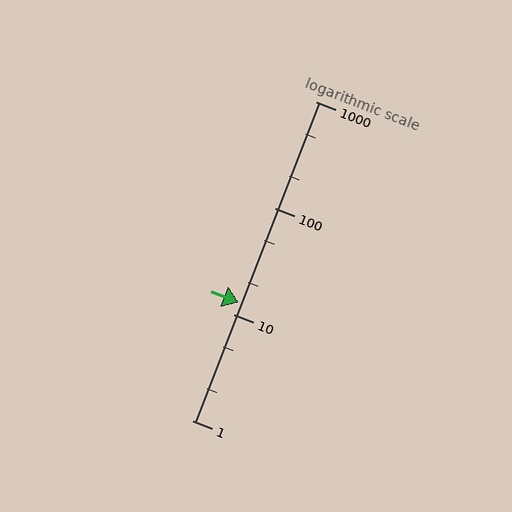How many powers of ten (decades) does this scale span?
The scale spans 3 decades, from 1 to 1000.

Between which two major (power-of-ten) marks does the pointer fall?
The pointer is between 10 and 100.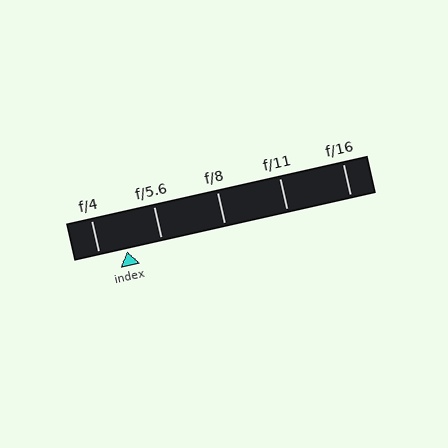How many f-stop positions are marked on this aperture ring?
There are 5 f-stop positions marked.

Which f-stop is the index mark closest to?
The index mark is closest to f/4.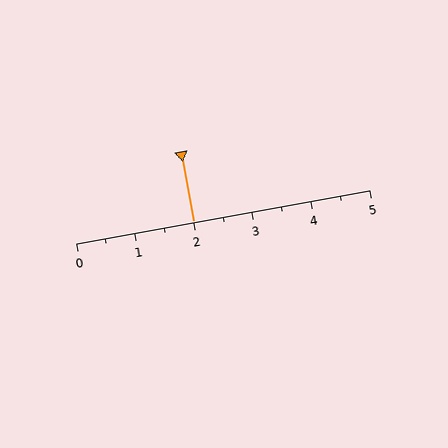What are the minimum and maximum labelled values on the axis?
The axis runs from 0 to 5.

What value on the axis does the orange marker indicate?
The marker indicates approximately 2.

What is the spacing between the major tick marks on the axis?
The major ticks are spaced 1 apart.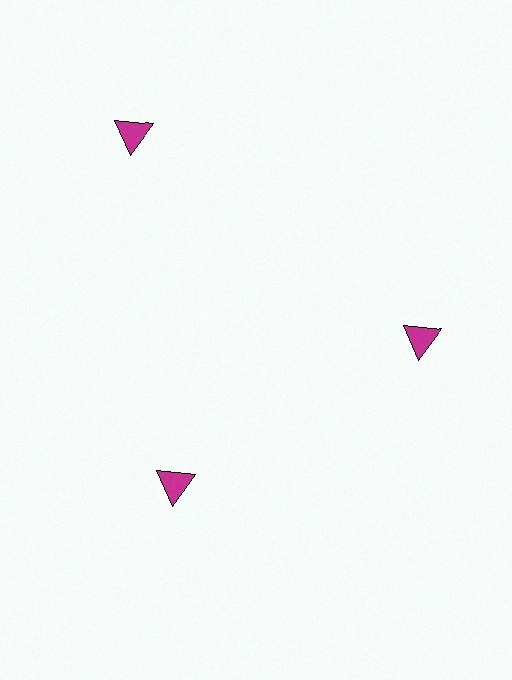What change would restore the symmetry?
The symmetry would be restored by moving it inward, back onto the ring so that all 3 triangles sit at equal angles and equal distance from the center.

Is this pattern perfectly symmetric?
No. The 3 magenta triangles are arranged in a ring, but one element near the 11 o'clock position is pushed outward from the center, breaking the 3-fold rotational symmetry.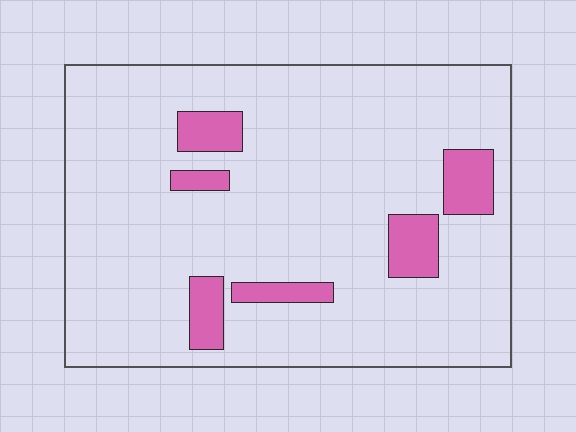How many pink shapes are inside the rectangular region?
6.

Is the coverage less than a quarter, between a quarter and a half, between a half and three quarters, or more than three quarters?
Less than a quarter.